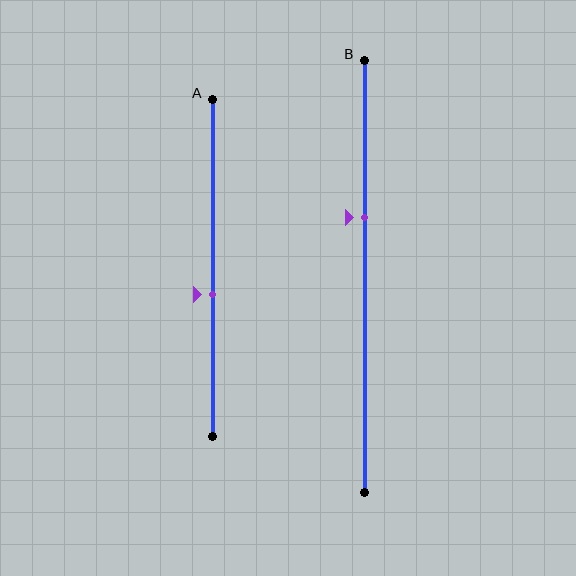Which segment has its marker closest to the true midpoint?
Segment A has its marker closest to the true midpoint.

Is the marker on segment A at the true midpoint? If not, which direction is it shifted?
No, the marker on segment A is shifted downward by about 8% of the segment length.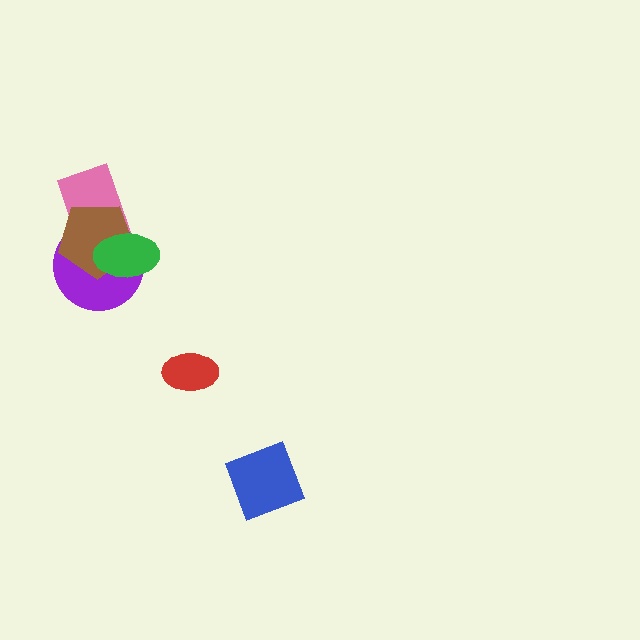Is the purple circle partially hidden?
Yes, it is partially covered by another shape.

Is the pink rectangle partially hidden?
Yes, it is partially covered by another shape.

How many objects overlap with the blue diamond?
0 objects overlap with the blue diamond.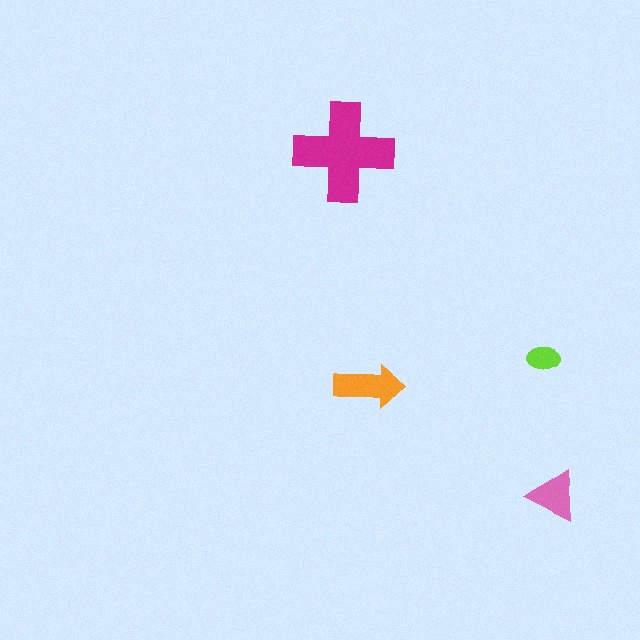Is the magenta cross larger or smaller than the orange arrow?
Larger.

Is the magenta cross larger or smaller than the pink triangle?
Larger.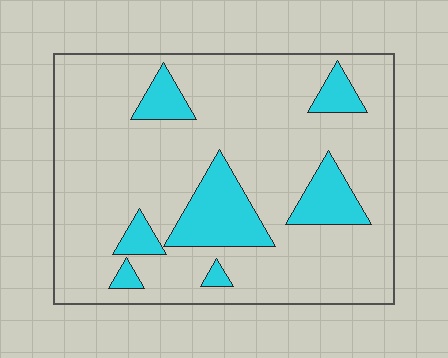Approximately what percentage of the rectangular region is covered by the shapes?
Approximately 15%.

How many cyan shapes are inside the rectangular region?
7.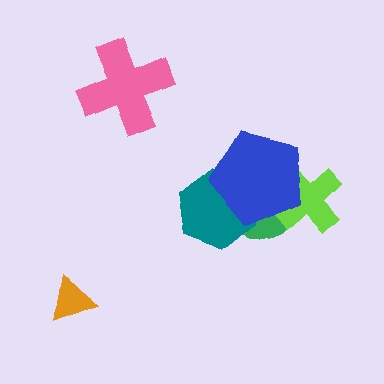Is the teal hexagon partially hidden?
Yes, it is partially covered by another shape.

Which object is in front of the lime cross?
The blue pentagon is in front of the lime cross.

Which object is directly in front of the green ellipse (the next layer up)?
The teal hexagon is directly in front of the green ellipse.